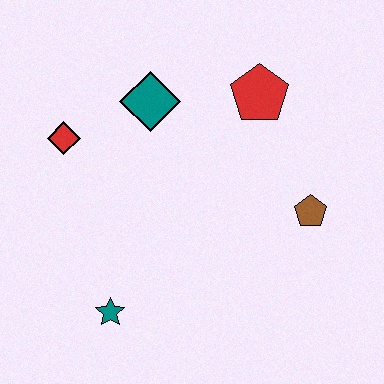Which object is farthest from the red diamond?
The brown pentagon is farthest from the red diamond.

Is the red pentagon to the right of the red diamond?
Yes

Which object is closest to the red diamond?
The teal diamond is closest to the red diamond.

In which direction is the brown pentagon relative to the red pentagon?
The brown pentagon is below the red pentagon.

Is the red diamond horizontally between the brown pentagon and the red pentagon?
No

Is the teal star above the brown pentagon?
No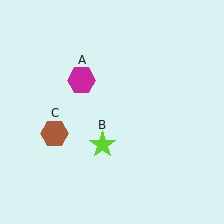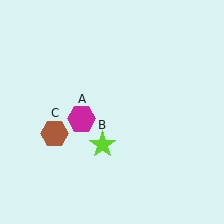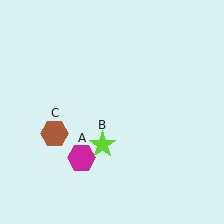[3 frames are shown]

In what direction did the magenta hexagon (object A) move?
The magenta hexagon (object A) moved down.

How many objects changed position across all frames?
1 object changed position: magenta hexagon (object A).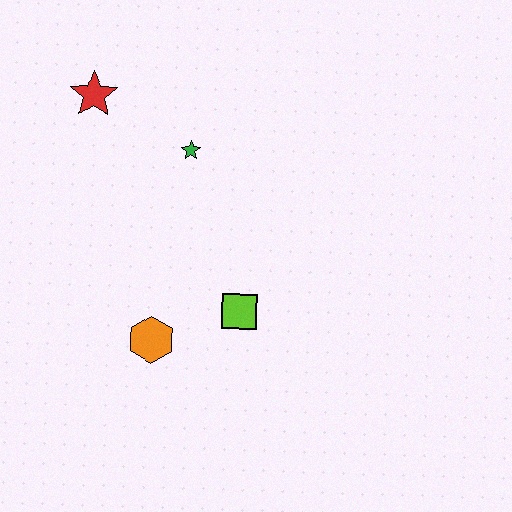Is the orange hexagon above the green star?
No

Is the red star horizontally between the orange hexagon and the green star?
No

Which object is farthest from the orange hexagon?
The red star is farthest from the orange hexagon.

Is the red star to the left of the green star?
Yes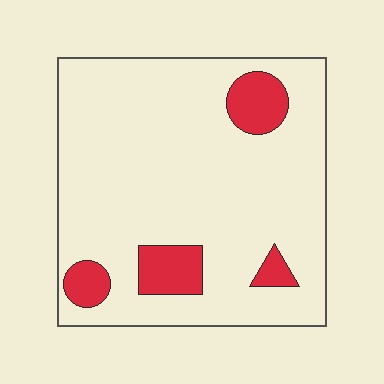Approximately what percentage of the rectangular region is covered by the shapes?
Approximately 15%.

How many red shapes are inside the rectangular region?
4.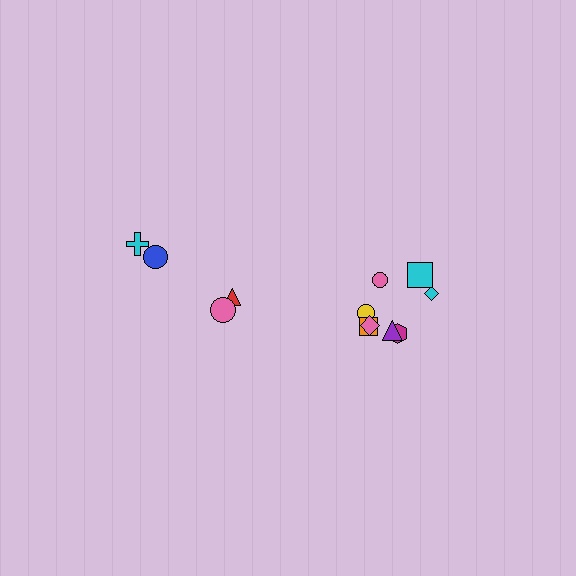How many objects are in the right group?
There are 8 objects.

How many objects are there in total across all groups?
There are 12 objects.